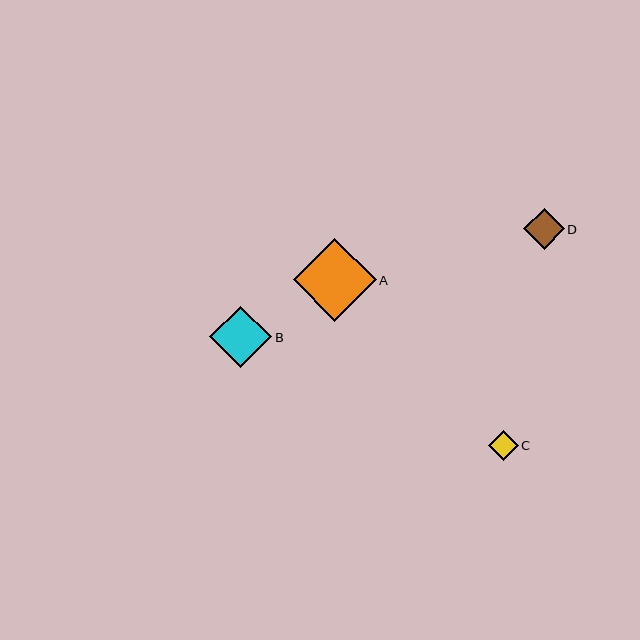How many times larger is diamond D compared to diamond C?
Diamond D is approximately 1.3 times the size of diamond C.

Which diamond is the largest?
Diamond A is the largest with a size of approximately 83 pixels.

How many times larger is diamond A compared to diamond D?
Diamond A is approximately 2.1 times the size of diamond D.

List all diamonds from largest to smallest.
From largest to smallest: A, B, D, C.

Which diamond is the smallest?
Diamond C is the smallest with a size of approximately 30 pixels.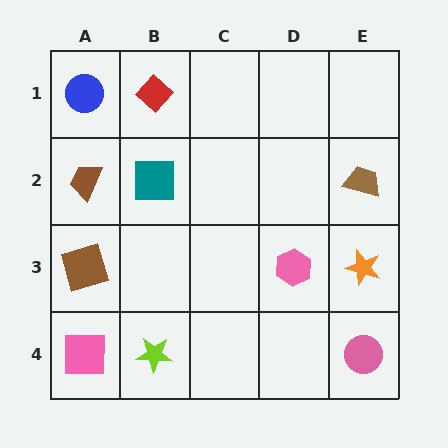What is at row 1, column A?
A blue circle.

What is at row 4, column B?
A lime star.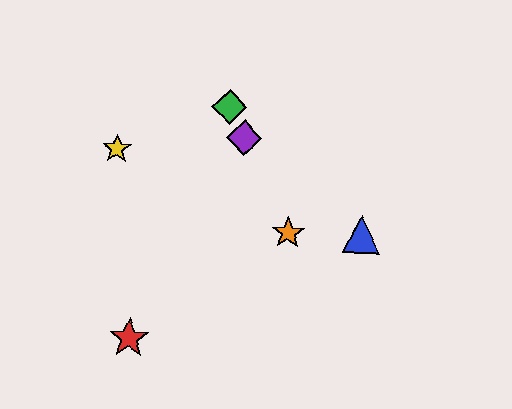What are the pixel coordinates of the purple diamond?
The purple diamond is at (244, 138).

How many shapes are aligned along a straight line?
3 shapes (the green diamond, the purple diamond, the orange star) are aligned along a straight line.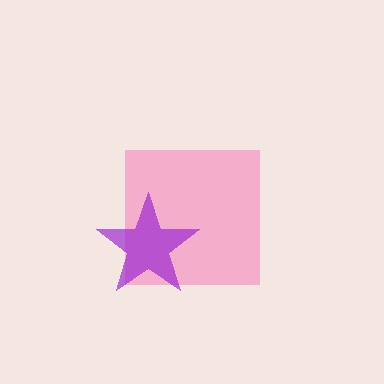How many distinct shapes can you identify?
There are 2 distinct shapes: a pink square, a purple star.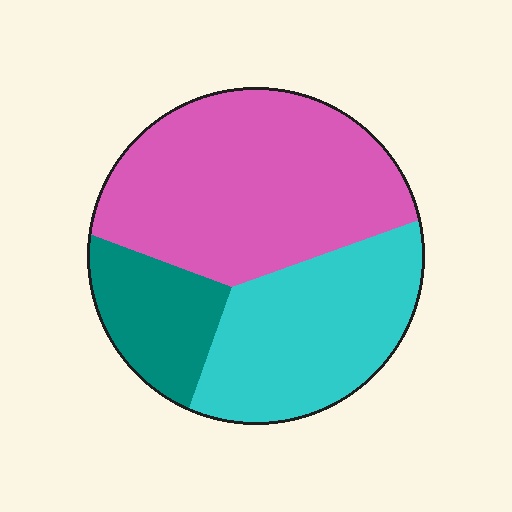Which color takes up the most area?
Pink, at roughly 50%.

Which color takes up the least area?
Teal, at roughly 15%.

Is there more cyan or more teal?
Cyan.